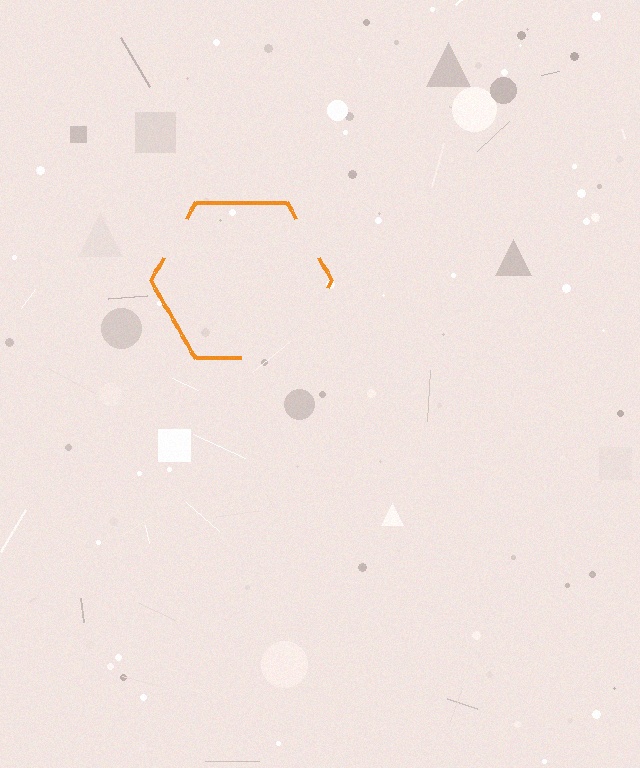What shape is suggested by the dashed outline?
The dashed outline suggests a hexagon.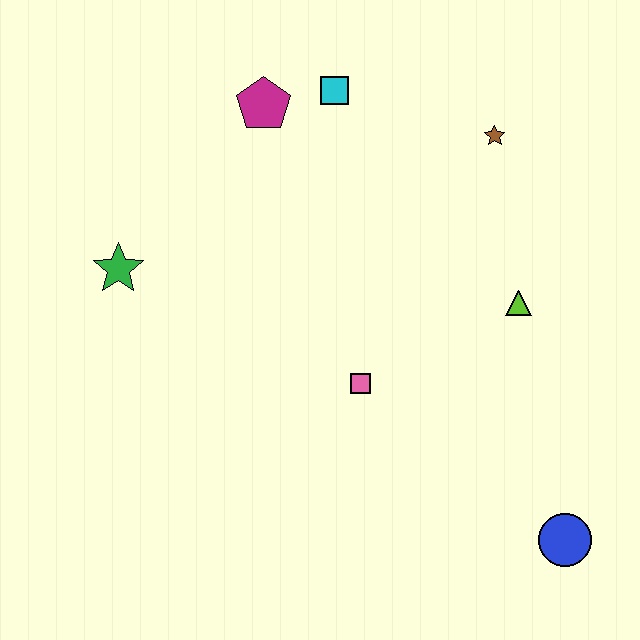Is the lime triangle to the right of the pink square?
Yes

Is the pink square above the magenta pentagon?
No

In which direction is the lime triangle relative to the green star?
The lime triangle is to the right of the green star.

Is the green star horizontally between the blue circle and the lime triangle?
No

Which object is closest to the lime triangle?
The brown star is closest to the lime triangle.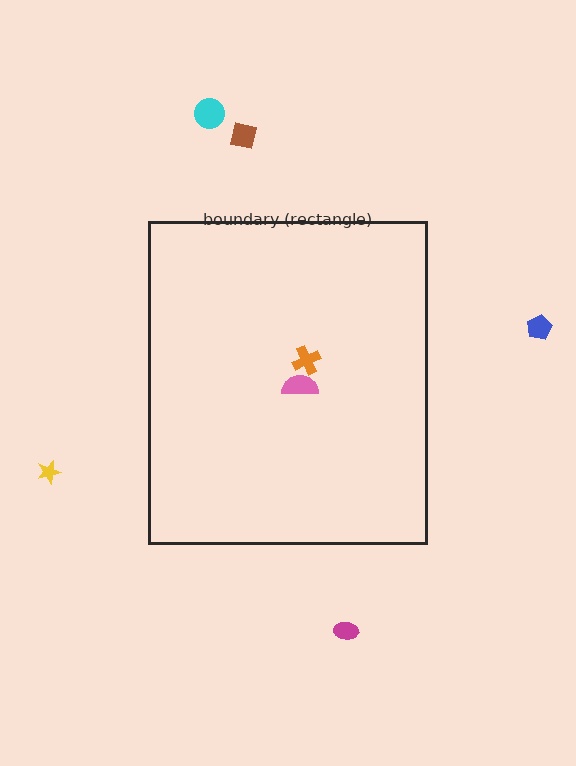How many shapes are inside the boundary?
2 inside, 5 outside.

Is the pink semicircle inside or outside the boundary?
Inside.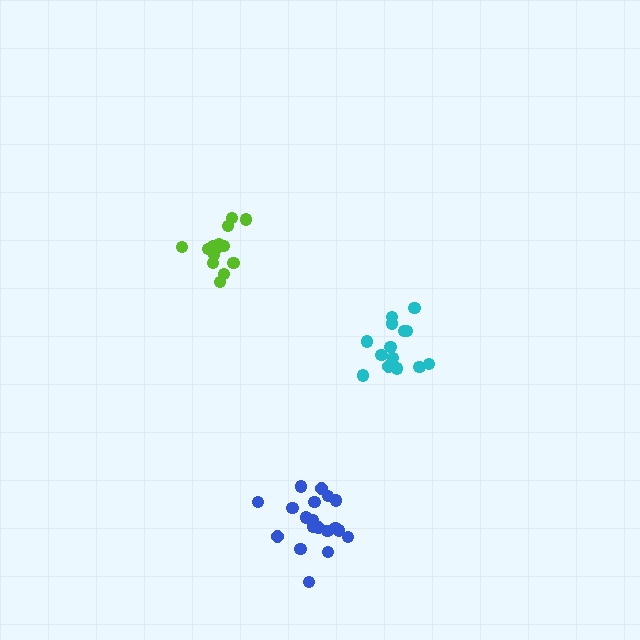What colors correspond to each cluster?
The clusters are colored: lime, cyan, blue.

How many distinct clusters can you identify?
There are 3 distinct clusters.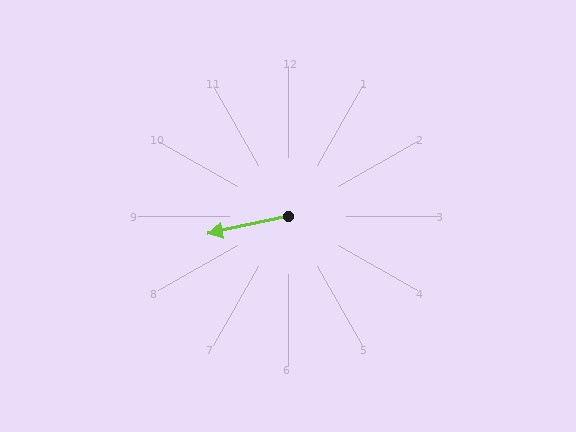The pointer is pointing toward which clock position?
Roughly 9 o'clock.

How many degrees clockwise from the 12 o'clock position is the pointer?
Approximately 258 degrees.